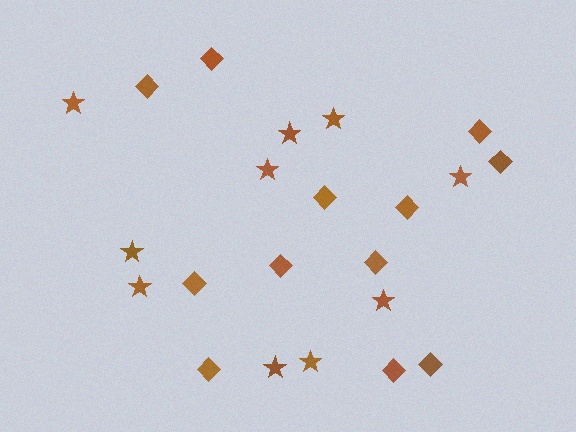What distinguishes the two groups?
There are 2 groups: one group of stars (10) and one group of diamonds (12).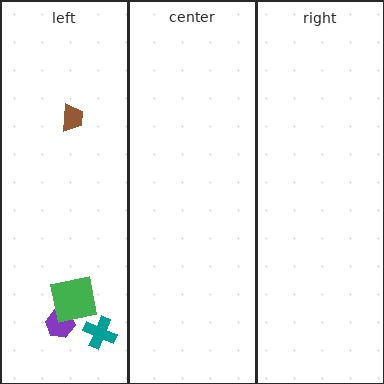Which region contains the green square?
The left region.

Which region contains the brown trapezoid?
The left region.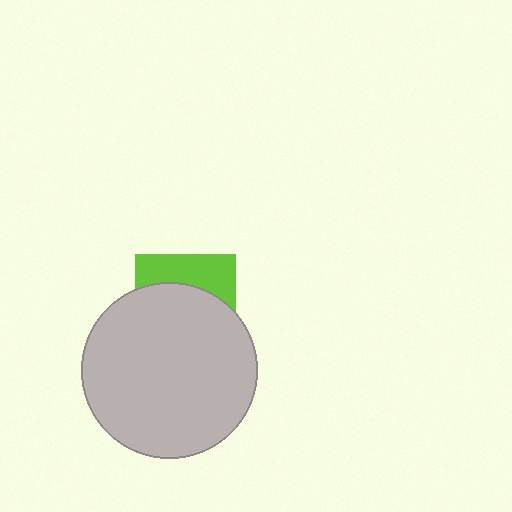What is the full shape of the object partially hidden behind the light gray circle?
The partially hidden object is a lime square.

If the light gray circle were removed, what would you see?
You would see the complete lime square.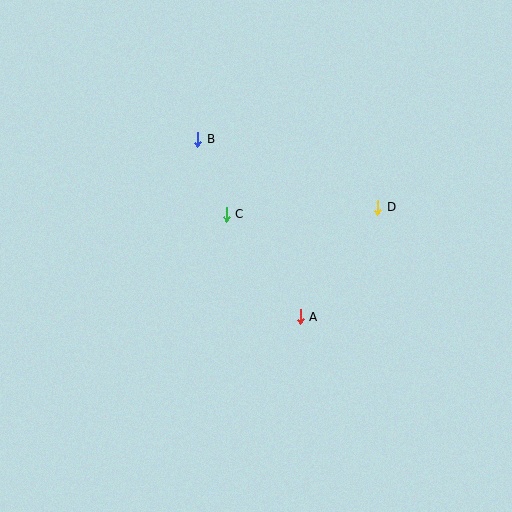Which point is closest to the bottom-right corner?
Point A is closest to the bottom-right corner.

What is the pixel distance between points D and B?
The distance between D and B is 192 pixels.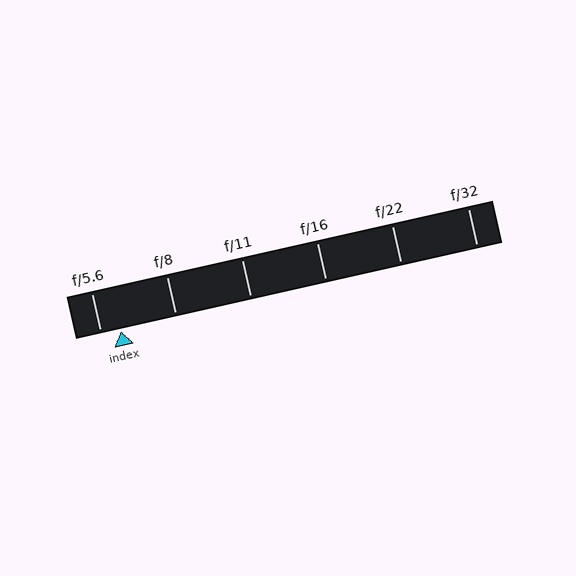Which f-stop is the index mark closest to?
The index mark is closest to f/5.6.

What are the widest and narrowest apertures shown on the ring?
The widest aperture shown is f/5.6 and the narrowest is f/32.